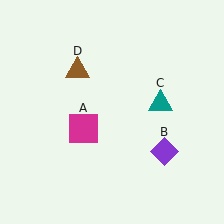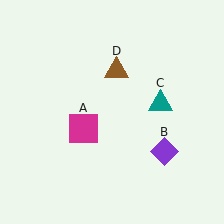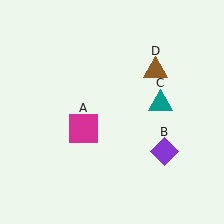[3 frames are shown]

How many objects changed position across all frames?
1 object changed position: brown triangle (object D).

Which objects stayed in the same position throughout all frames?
Magenta square (object A) and purple diamond (object B) and teal triangle (object C) remained stationary.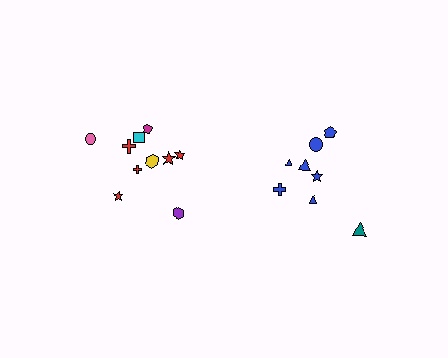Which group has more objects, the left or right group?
The left group.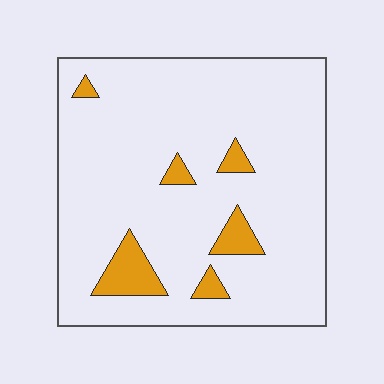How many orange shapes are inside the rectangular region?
6.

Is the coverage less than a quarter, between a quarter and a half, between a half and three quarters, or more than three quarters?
Less than a quarter.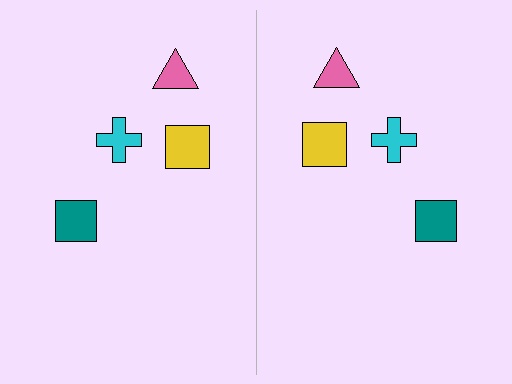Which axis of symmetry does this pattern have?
The pattern has a vertical axis of symmetry running through the center of the image.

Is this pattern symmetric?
Yes, this pattern has bilateral (reflection) symmetry.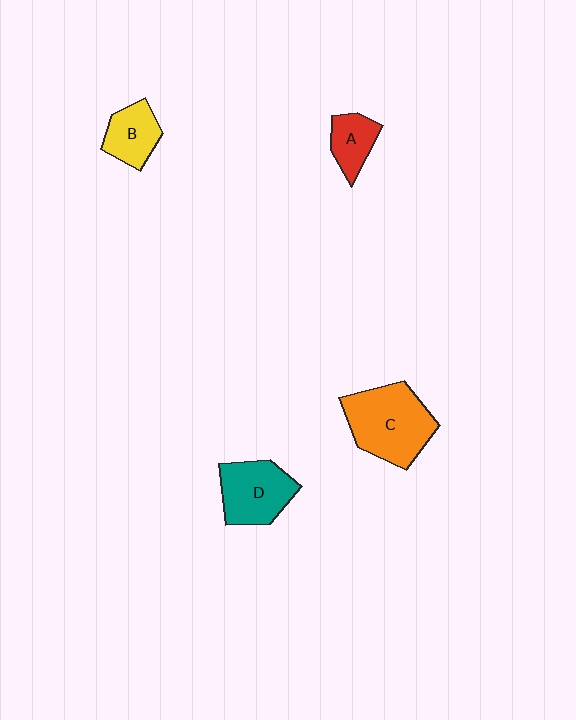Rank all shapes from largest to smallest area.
From largest to smallest: C (orange), D (teal), B (yellow), A (red).